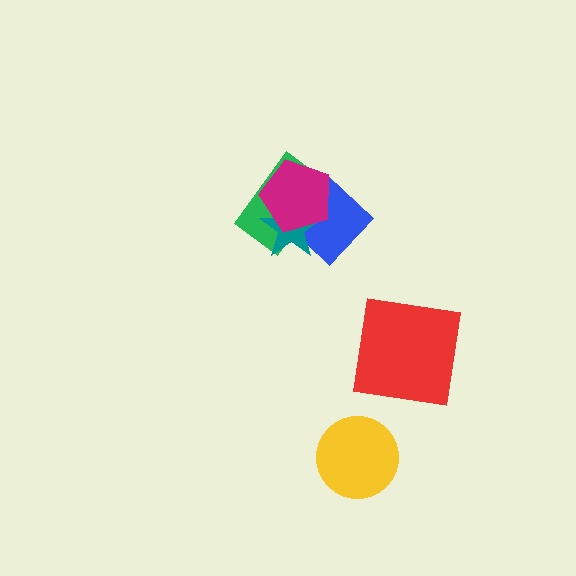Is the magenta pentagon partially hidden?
No, no other shape covers it.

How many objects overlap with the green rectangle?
3 objects overlap with the green rectangle.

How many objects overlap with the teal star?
3 objects overlap with the teal star.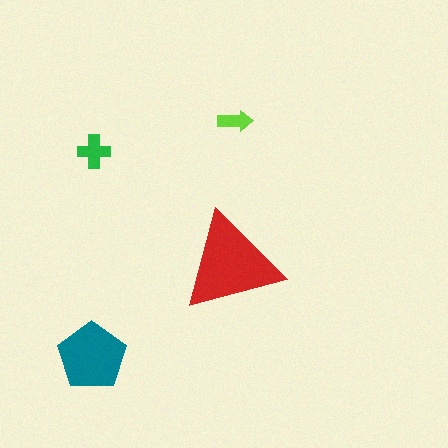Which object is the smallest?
The lime arrow.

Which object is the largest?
The red triangle.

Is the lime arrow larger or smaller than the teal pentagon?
Smaller.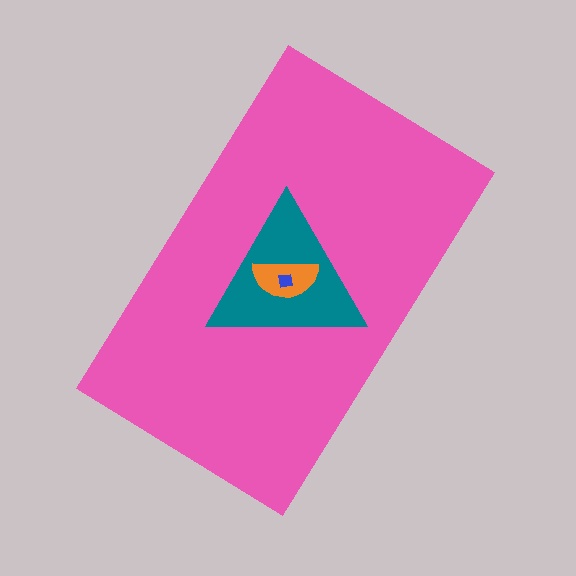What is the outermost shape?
The pink rectangle.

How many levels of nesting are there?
4.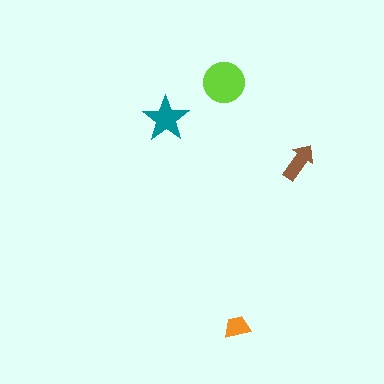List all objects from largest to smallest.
The lime circle, the teal star, the brown arrow, the orange trapezoid.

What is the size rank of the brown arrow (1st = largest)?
3rd.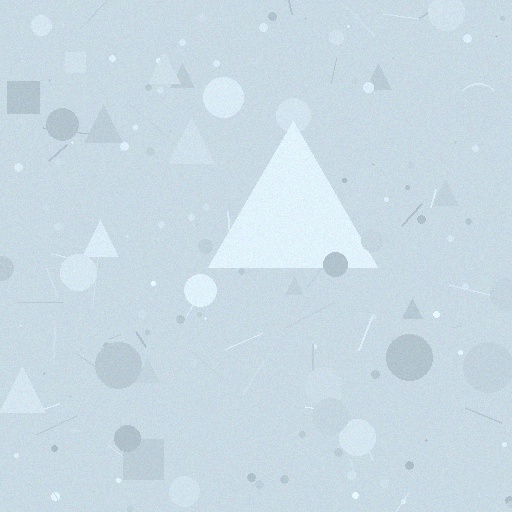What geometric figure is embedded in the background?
A triangle is embedded in the background.